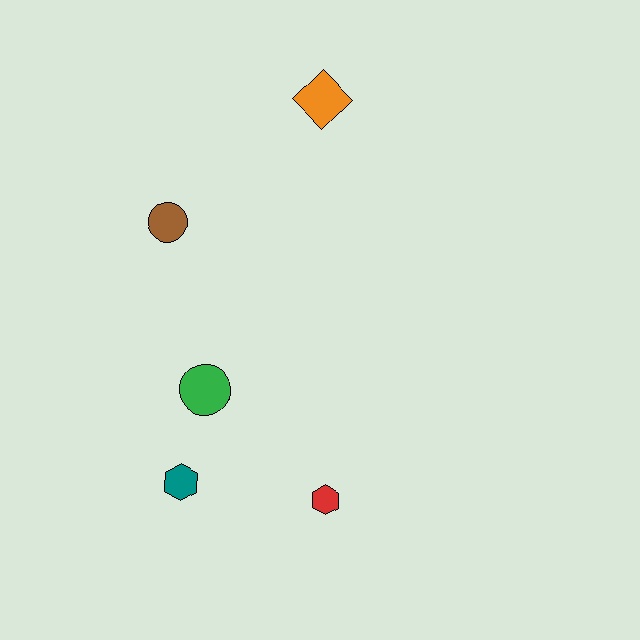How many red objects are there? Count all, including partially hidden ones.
There is 1 red object.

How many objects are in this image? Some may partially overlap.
There are 5 objects.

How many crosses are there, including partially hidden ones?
There are no crosses.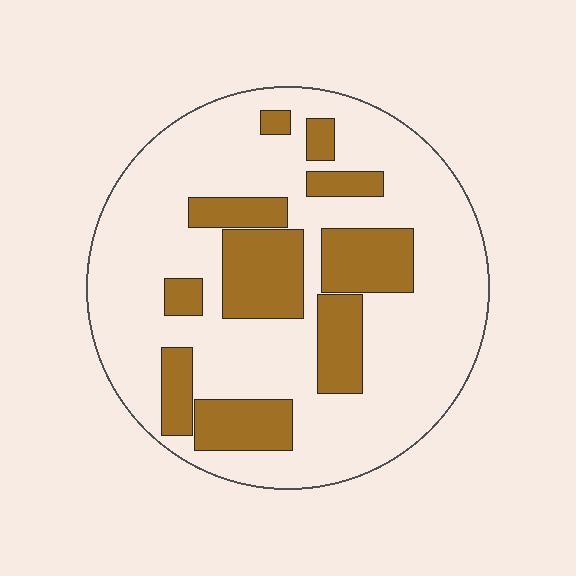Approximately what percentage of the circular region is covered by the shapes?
Approximately 25%.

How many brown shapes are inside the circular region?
10.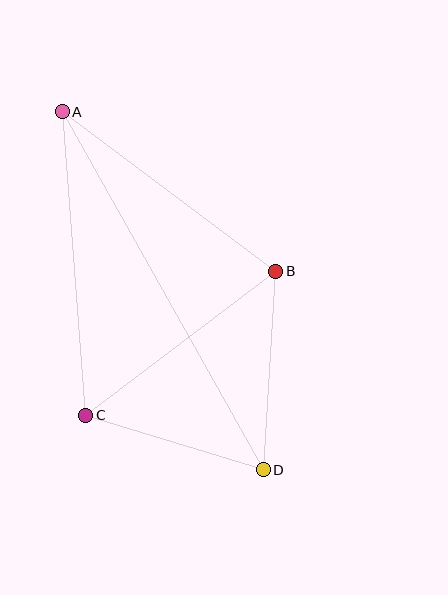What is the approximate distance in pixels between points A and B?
The distance between A and B is approximately 267 pixels.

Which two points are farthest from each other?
Points A and D are farthest from each other.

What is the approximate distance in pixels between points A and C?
The distance between A and C is approximately 304 pixels.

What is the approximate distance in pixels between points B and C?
The distance between B and C is approximately 239 pixels.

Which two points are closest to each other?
Points C and D are closest to each other.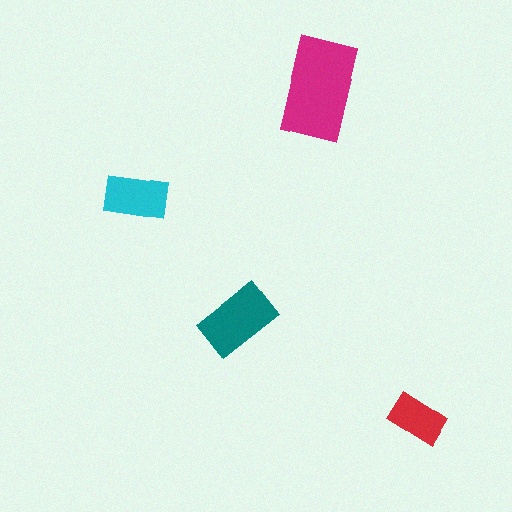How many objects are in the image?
There are 4 objects in the image.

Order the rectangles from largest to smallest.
the magenta one, the teal one, the cyan one, the red one.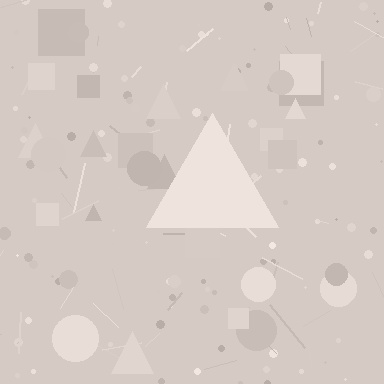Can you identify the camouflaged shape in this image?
The camouflaged shape is a triangle.